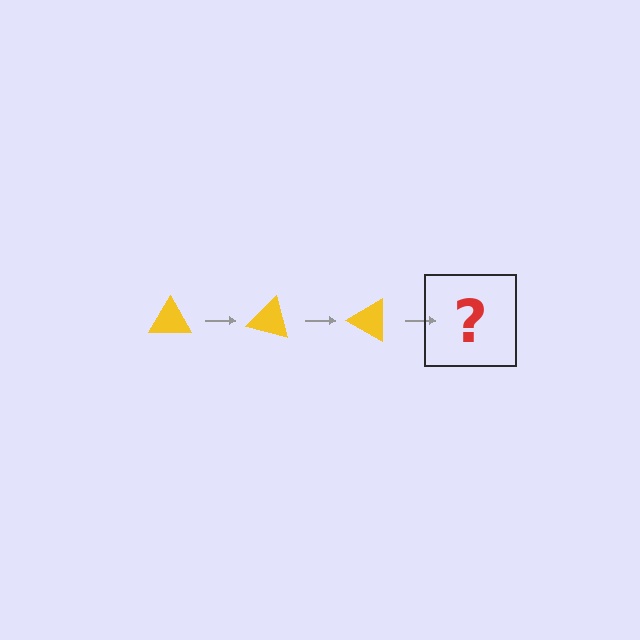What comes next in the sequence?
The next element should be a yellow triangle rotated 45 degrees.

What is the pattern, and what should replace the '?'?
The pattern is that the triangle rotates 15 degrees each step. The '?' should be a yellow triangle rotated 45 degrees.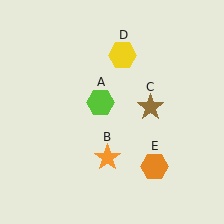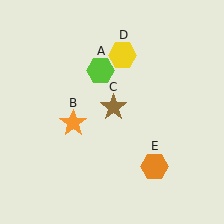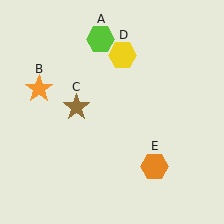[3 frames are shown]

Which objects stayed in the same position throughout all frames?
Yellow hexagon (object D) and orange hexagon (object E) remained stationary.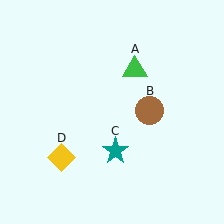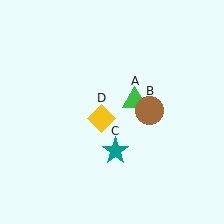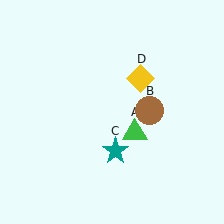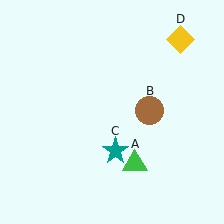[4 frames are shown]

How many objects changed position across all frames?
2 objects changed position: green triangle (object A), yellow diamond (object D).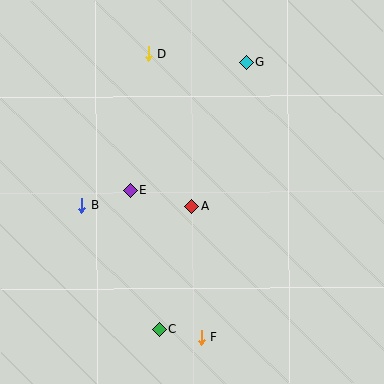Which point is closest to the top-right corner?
Point G is closest to the top-right corner.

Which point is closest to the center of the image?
Point A at (192, 206) is closest to the center.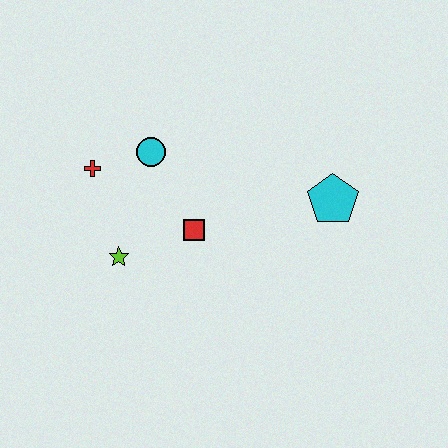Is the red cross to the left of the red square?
Yes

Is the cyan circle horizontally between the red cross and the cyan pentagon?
Yes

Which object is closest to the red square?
The lime star is closest to the red square.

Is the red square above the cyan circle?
No